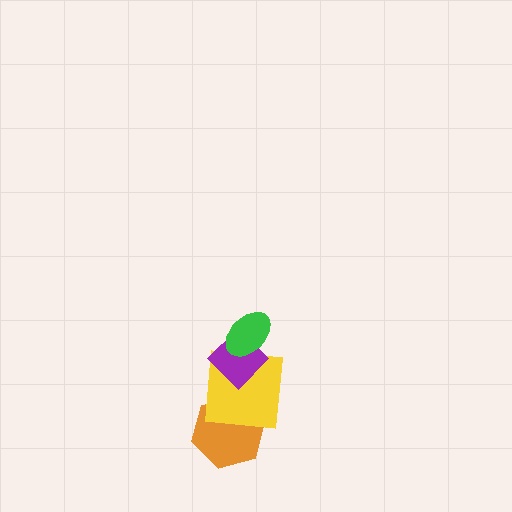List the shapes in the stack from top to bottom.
From top to bottom: the green ellipse, the purple diamond, the yellow square, the orange hexagon.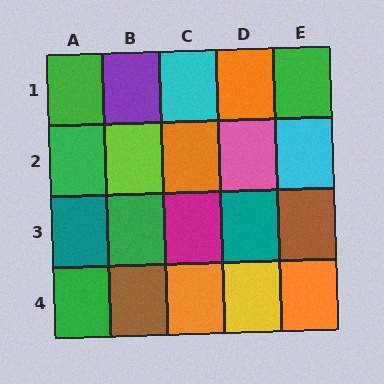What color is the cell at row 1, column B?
Purple.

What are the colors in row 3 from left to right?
Teal, green, magenta, teal, brown.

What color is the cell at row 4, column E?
Orange.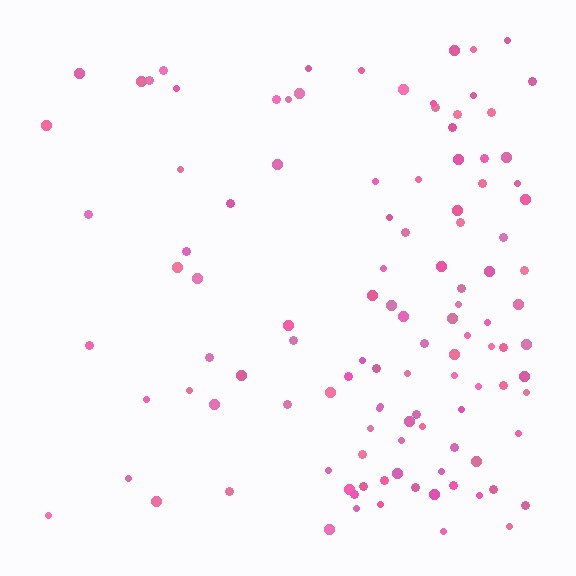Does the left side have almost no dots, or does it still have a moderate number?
Still a moderate number, just noticeably fewer than the right.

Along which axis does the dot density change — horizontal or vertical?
Horizontal.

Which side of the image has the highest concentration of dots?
The right.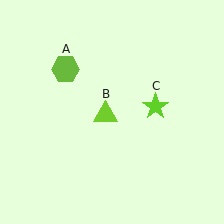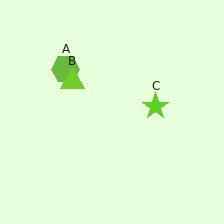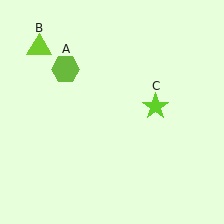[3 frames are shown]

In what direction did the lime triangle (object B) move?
The lime triangle (object B) moved up and to the left.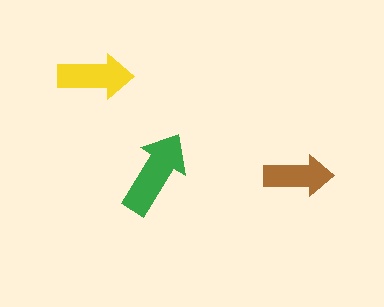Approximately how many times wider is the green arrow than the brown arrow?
About 1.5 times wider.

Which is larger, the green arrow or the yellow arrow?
The green one.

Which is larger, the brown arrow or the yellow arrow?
The yellow one.